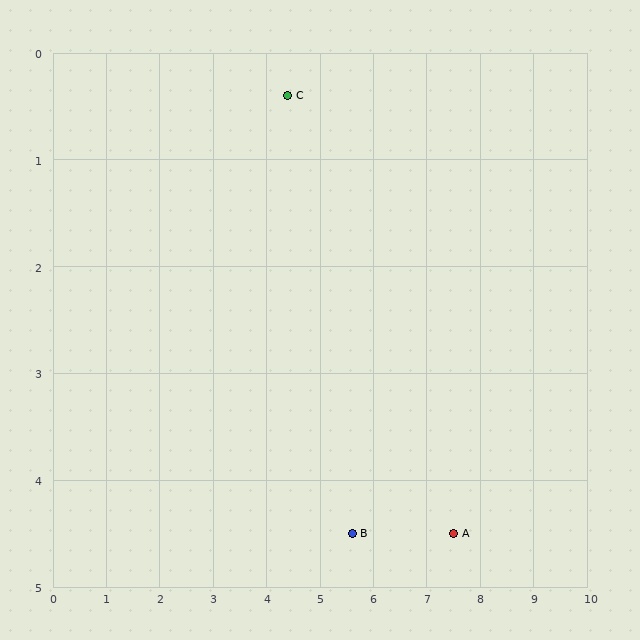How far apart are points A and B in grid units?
Points A and B are about 1.9 grid units apart.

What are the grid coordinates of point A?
Point A is at approximately (7.5, 4.5).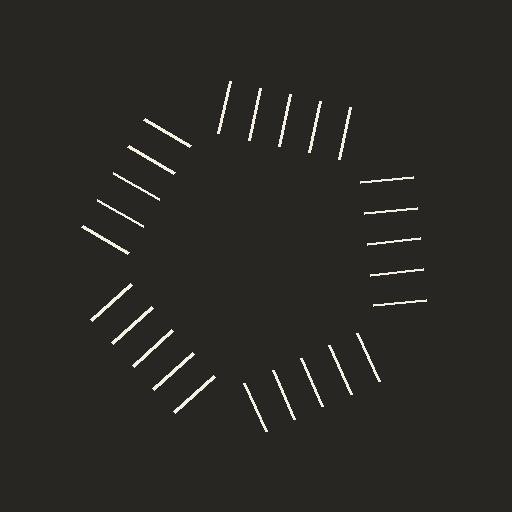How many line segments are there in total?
25 — 5 along each of the 5 edges.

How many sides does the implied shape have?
5 sides — the line-ends trace a pentagon.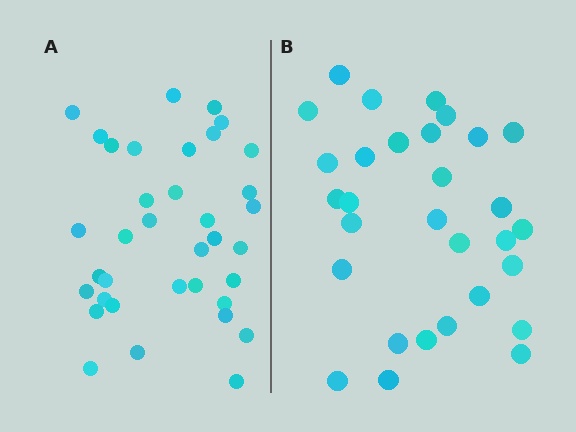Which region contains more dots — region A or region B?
Region A (the left region) has more dots.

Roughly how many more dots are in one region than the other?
Region A has about 6 more dots than region B.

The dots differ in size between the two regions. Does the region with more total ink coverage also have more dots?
No. Region B has more total ink coverage because its dots are larger, but region A actually contains more individual dots. Total area can be misleading — the number of items is what matters here.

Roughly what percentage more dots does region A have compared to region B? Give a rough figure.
About 20% more.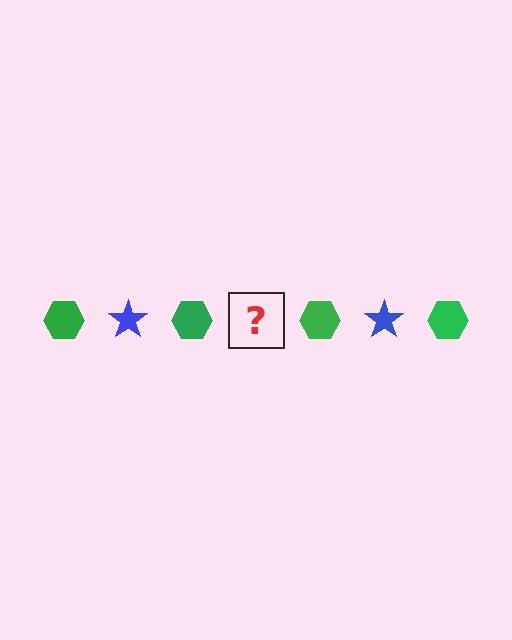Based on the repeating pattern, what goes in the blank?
The blank should be a blue star.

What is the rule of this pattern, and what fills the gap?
The rule is that the pattern alternates between green hexagon and blue star. The gap should be filled with a blue star.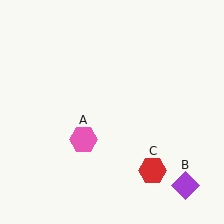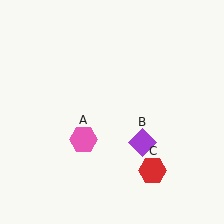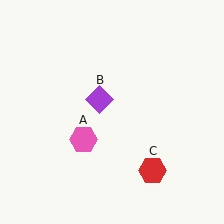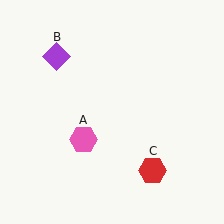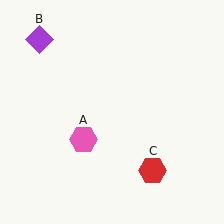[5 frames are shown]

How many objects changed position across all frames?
1 object changed position: purple diamond (object B).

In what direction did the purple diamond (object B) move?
The purple diamond (object B) moved up and to the left.